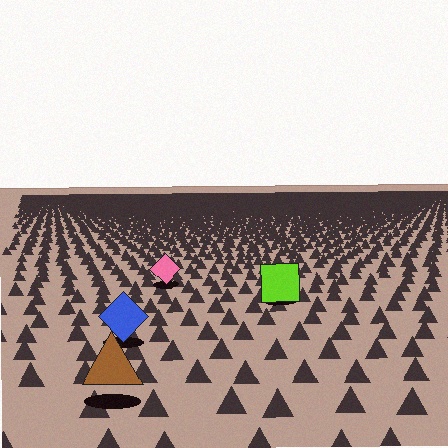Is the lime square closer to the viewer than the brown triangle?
No. The brown triangle is closer — you can tell from the texture gradient: the ground texture is coarser near it.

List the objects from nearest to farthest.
From nearest to farthest: the brown triangle, the blue diamond, the lime square, the pink diamond.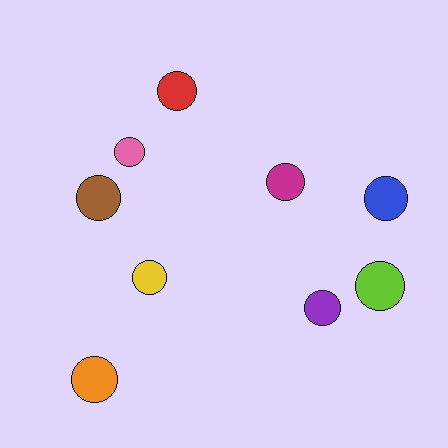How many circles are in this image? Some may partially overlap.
There are 9 circles.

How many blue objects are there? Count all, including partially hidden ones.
There is 1 blue object.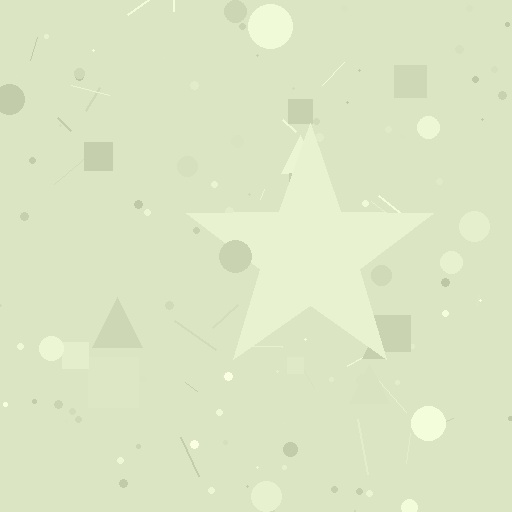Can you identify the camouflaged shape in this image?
The camouflaged shape is a star.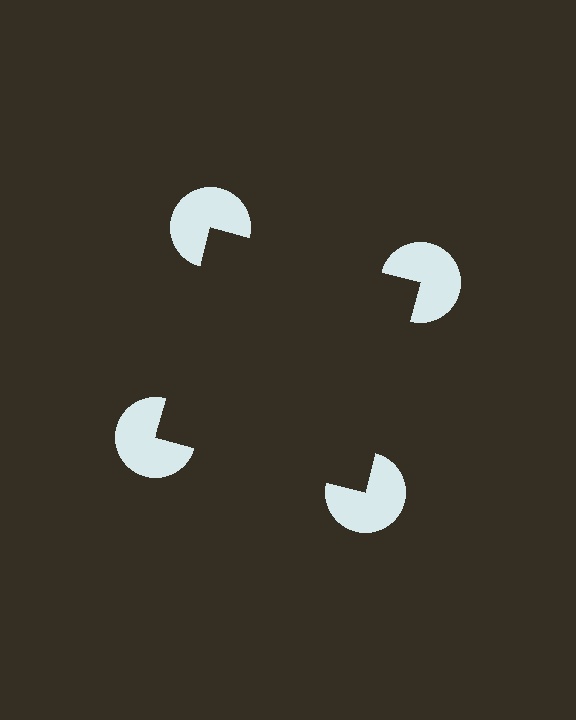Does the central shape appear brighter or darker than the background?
It typically appears slightly darker than the background, even though no actual brightness change is drawn.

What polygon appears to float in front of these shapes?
An illusory square — its edges are inferred from the aligned wedge cuts in the pac-man discs, not physically drawn.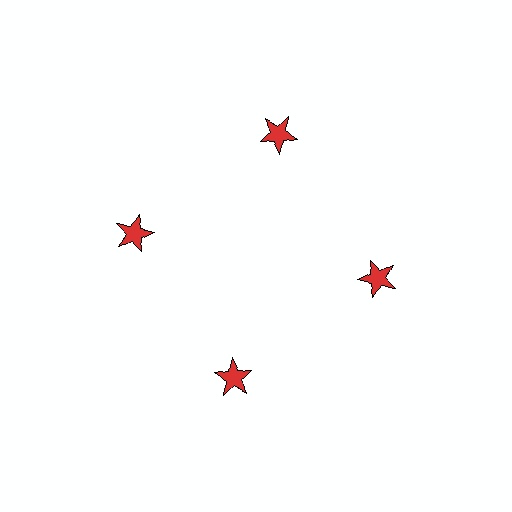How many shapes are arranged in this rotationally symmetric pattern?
There are 4 shapes, arranged in 4 groups of 1.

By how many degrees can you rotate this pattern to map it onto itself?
The pattern maps onto itself every 90 degrees of rotation.